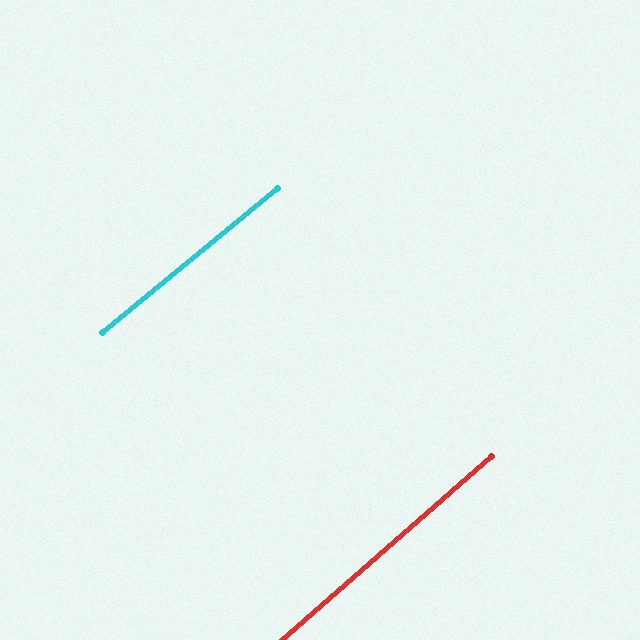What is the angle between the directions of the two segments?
Approximately 2 degrees.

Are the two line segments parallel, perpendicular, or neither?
Parallel — their directions differ by only 1.7°.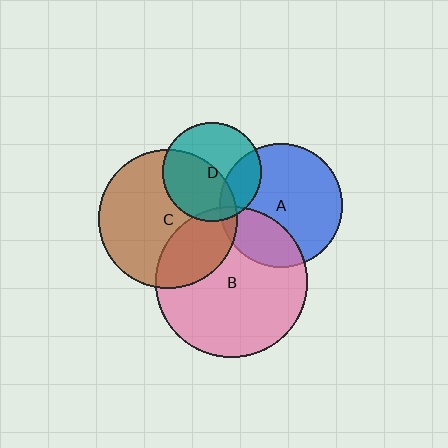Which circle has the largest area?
Circle B (pink).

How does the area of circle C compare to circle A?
Approximately 1.3 times.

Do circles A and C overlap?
Yes.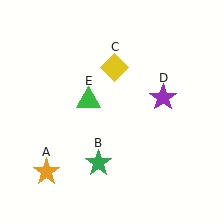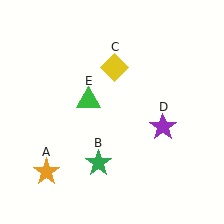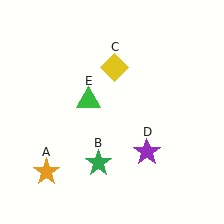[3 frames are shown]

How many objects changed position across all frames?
1 object changed position: purple star (object D).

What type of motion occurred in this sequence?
The purple star (object D) rotated clockwise around the center of the scene.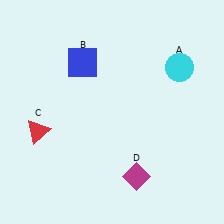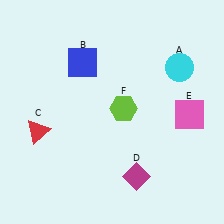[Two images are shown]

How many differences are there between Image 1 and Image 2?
There are 2 differences between the two images.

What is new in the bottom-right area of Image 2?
A pink square (E) was added in the bottom-right area of Image 2.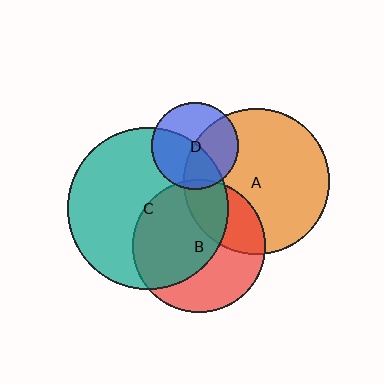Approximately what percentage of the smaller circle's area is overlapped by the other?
Approximately 5%.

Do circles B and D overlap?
Yes.